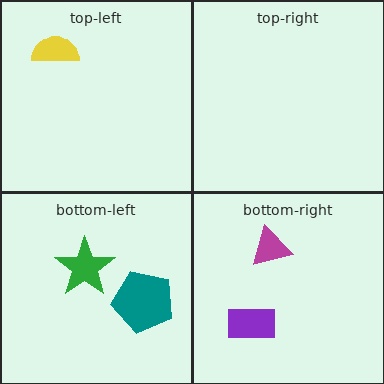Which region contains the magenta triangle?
The bottom-right region.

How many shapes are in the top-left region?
1.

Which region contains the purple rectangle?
The bottom-right region.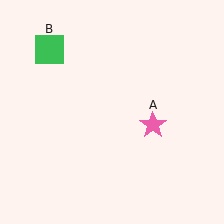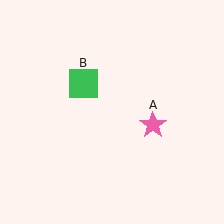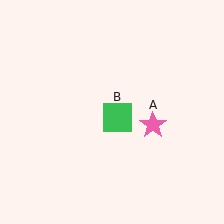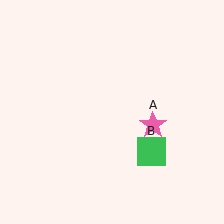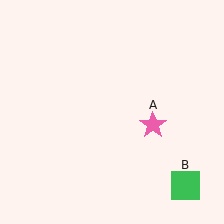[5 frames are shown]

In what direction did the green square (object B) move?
The green square (object B) moved down and to the right.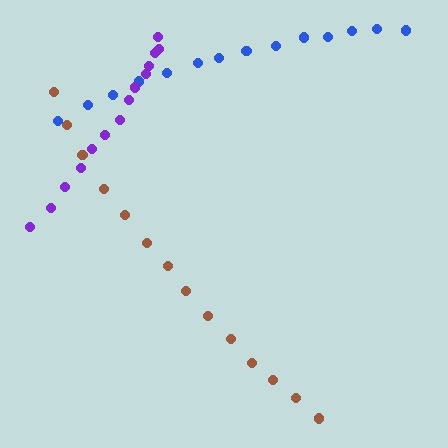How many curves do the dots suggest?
There are 3 distinct paths.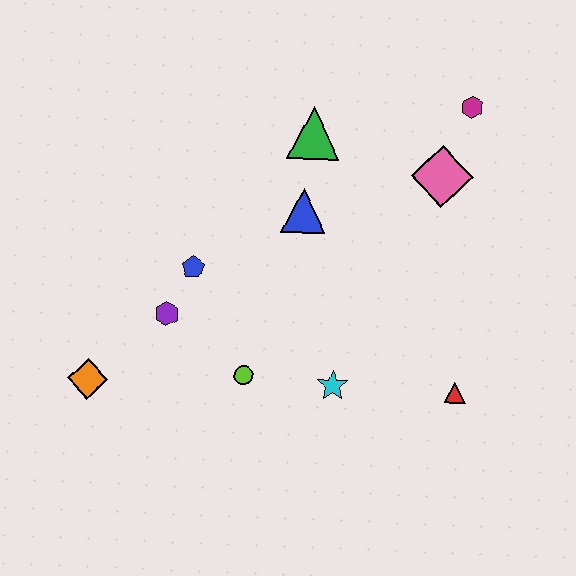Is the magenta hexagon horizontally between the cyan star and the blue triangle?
No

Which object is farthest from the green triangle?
The orange diamond is farthest from the green triangle.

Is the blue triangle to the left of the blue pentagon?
No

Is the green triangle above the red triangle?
Yes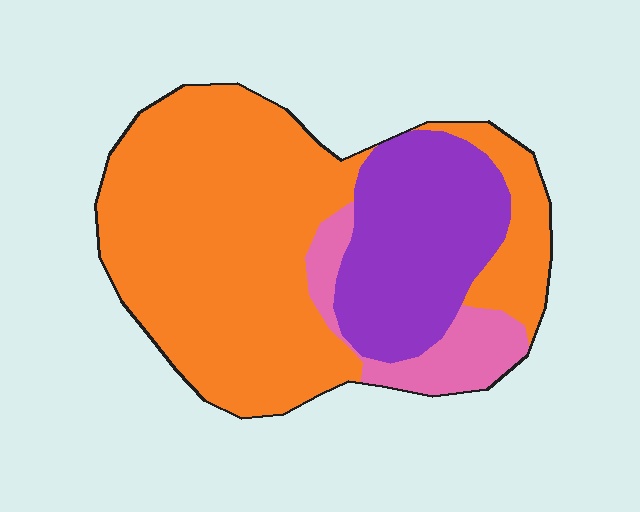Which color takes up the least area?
Pink, at roughly 10%.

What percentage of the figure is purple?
Purple covers 25% of the figure.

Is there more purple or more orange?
Orange.